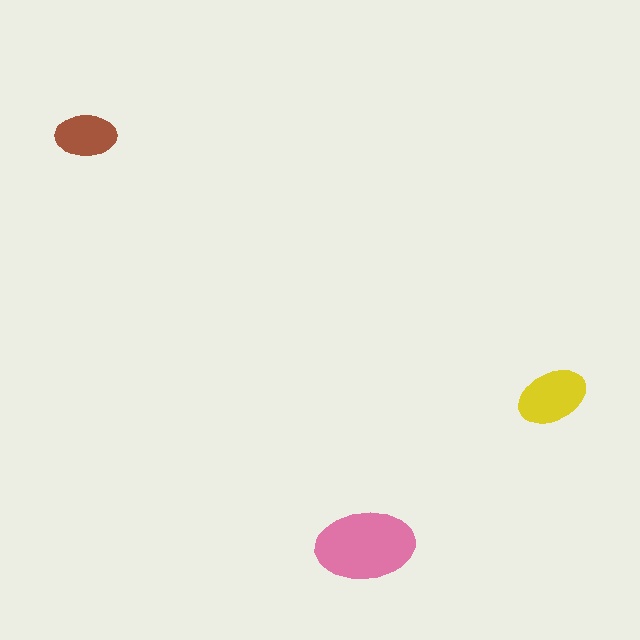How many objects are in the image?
There are 3 objects in the image.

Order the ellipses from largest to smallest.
the pink one, the yellow one, the brown one.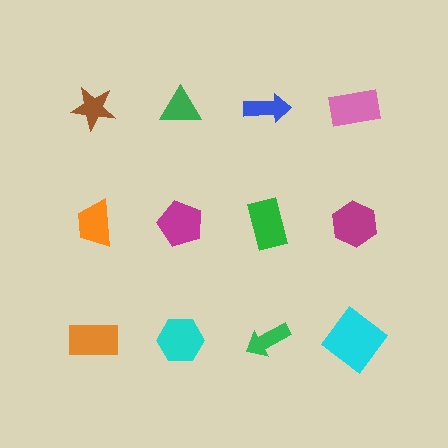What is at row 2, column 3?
A green rectangle.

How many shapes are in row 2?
4 shapes.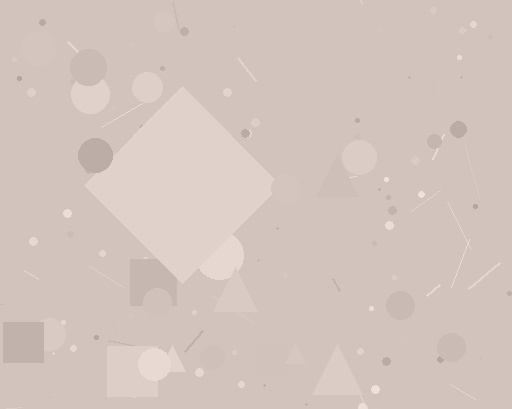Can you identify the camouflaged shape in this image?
The camouflaged shape is a diamond.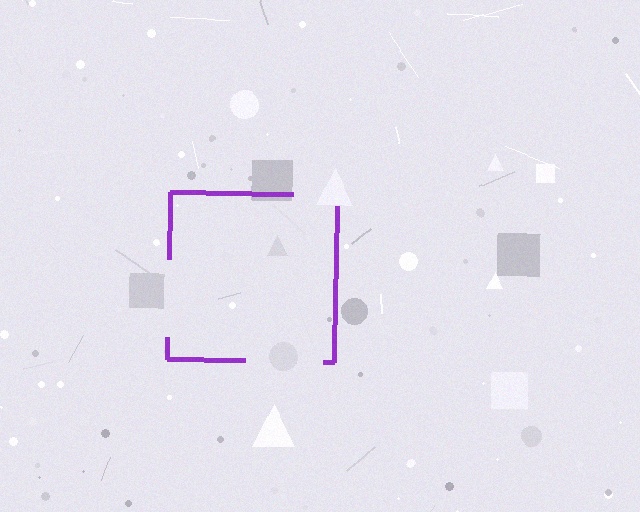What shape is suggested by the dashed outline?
The dashed outline suggests a square.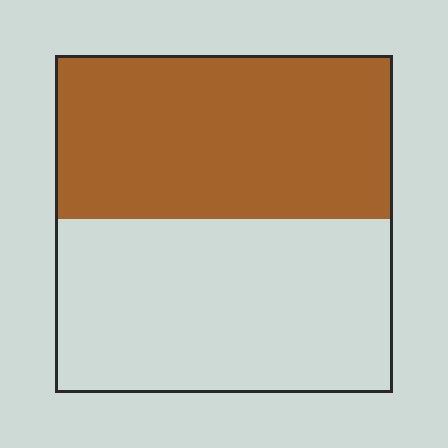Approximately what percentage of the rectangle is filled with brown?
Approximately 50%.